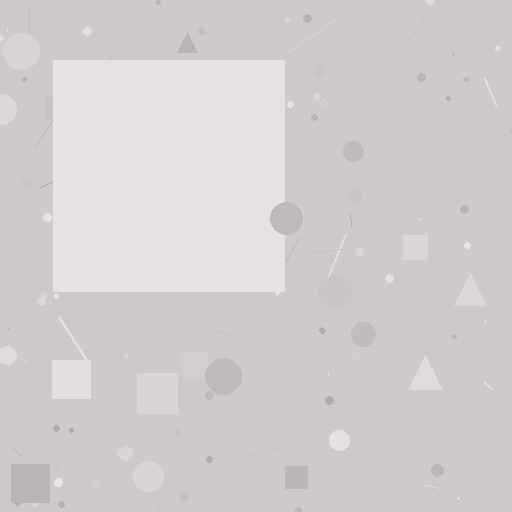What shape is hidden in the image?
A square is hidden in the image.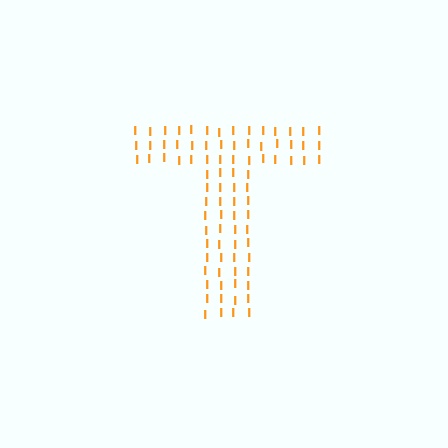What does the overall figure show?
The overall figure shows the letter T.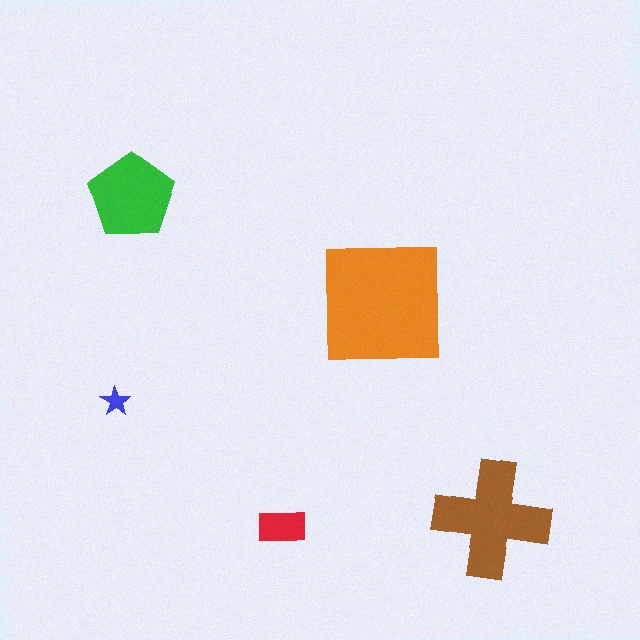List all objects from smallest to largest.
The blue star, the red rectangle, the green pentagon, the brown cross, the orange square.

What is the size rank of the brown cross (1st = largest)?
2nd.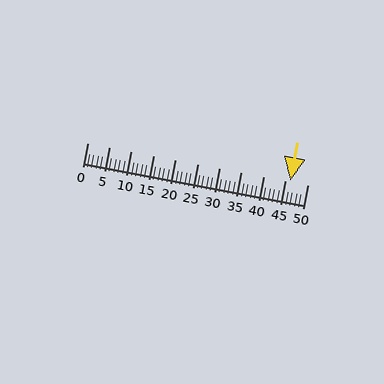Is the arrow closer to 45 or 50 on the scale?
The arrow is closer to 45.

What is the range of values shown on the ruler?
The ruler shows values from 0 to 50.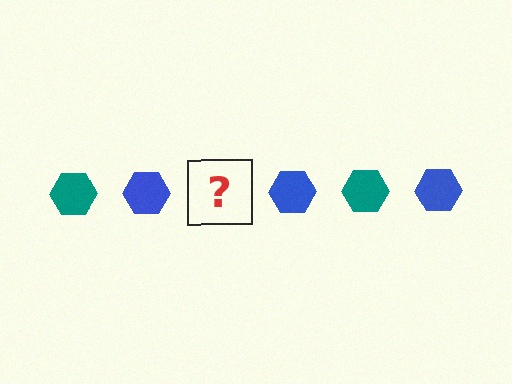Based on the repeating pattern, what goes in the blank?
The blank should be a teal hexagon.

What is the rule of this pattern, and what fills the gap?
The rule is that the pattern cycles through teal, blue hexagons. The gap should be filled with a teal hexagon.